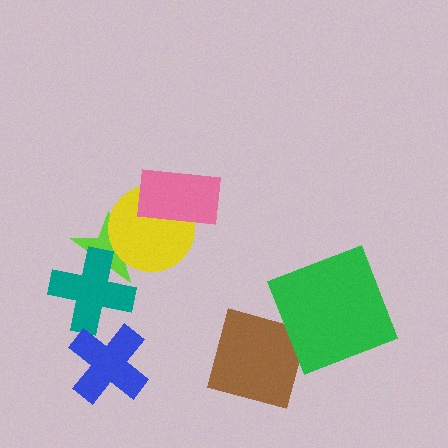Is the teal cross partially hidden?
Yes, it is partially covered by another shape.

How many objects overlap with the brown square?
0 objects overlap with the brown square.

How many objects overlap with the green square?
0 objects overlap with the green square.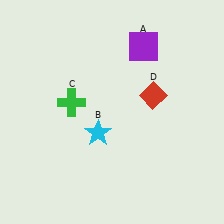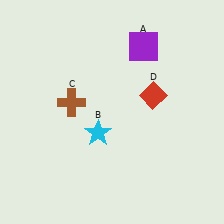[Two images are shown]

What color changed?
The cross (C) changed from green in Image 1 to brown in Image 2.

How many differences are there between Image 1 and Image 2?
There is 1 difference between the two images.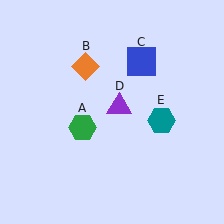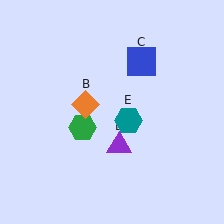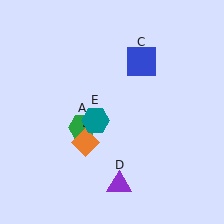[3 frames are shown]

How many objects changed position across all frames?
3 objects changed position: orange diamond (object B), purple triangle (object D), teal hexagon (object E).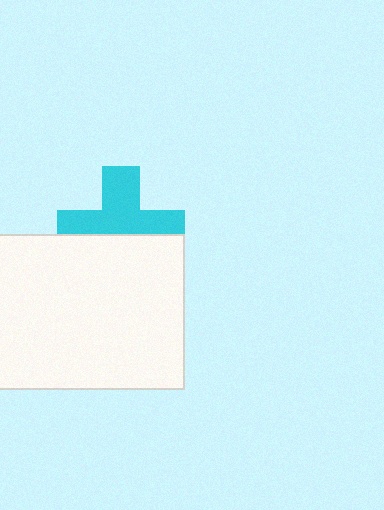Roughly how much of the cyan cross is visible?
About half of it is visible (roughly 56%).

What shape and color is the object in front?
The object in front is a white rectangle.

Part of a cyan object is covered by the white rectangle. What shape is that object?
It is a cross.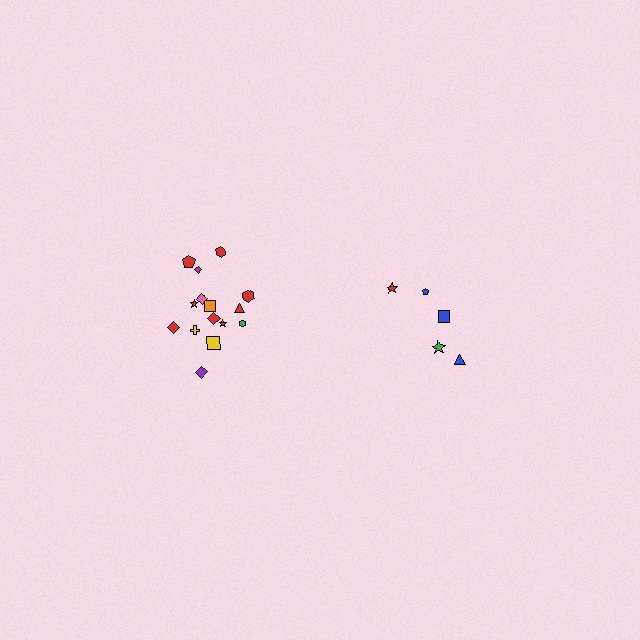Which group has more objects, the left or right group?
The left group.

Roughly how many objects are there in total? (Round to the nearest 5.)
Roughly 20 objects in total.